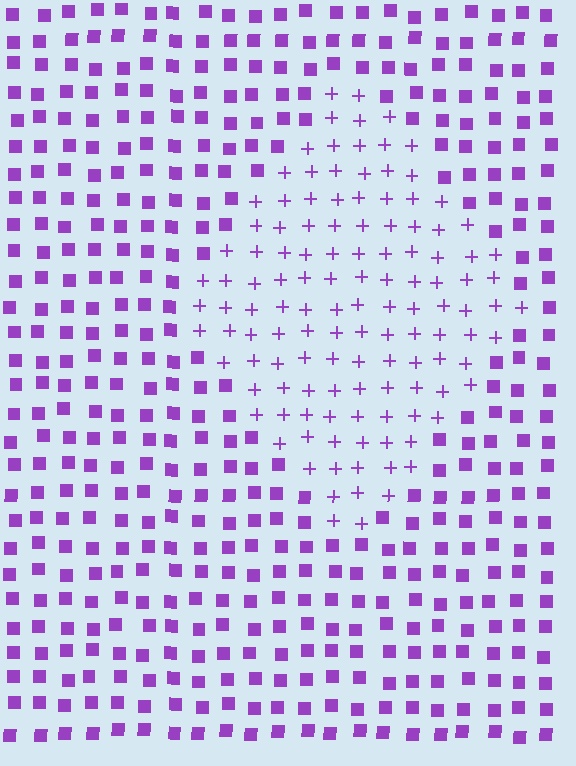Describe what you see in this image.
The image is filled with small purple elements arranged in a uniform grid. A diamond-shaped region contains plus signs, while the surrounding area contains squares. The boundary is defined purely by the change in element shape.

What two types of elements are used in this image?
The image uses plus signs inside the diamond region and squares outside it.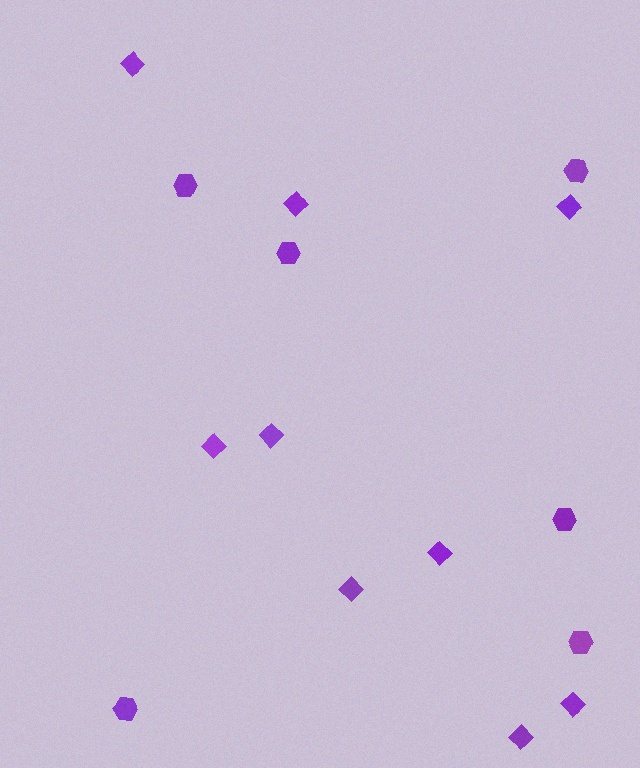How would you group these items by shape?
There are 2 groups: one group of diamonds (9) and one group of hexagons (6).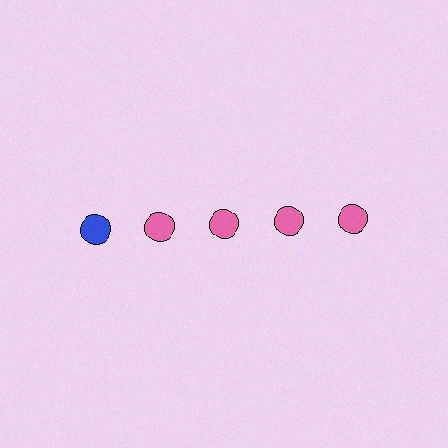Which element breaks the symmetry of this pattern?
The blue circle in the top row, leftmost column breaks the symmetry. All other shapes are pink circles.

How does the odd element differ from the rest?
It has a different color: blue instead of pink.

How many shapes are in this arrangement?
There are 5 shapes arranged in a grid pattern.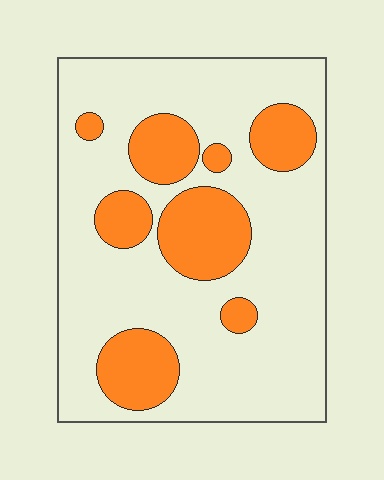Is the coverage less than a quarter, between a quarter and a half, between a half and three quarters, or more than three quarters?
Between a quarter and a half.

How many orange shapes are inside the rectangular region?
8.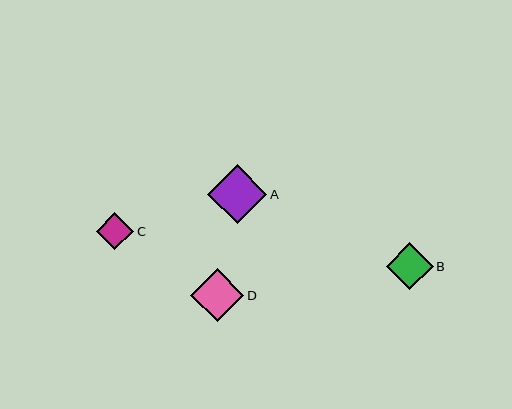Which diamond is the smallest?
Diamond C is the smallest with a size of approximately 37 pixels.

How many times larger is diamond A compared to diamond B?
Diamond A is approximately 1.3 times the size of diamond B.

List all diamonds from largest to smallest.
From largest to smallest: A, D, B, C.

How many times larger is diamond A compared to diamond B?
Diamond A is approximately 1.3 times the size of diamond B.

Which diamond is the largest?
Diamond A is the largest with a size of approximately 59 pixels.